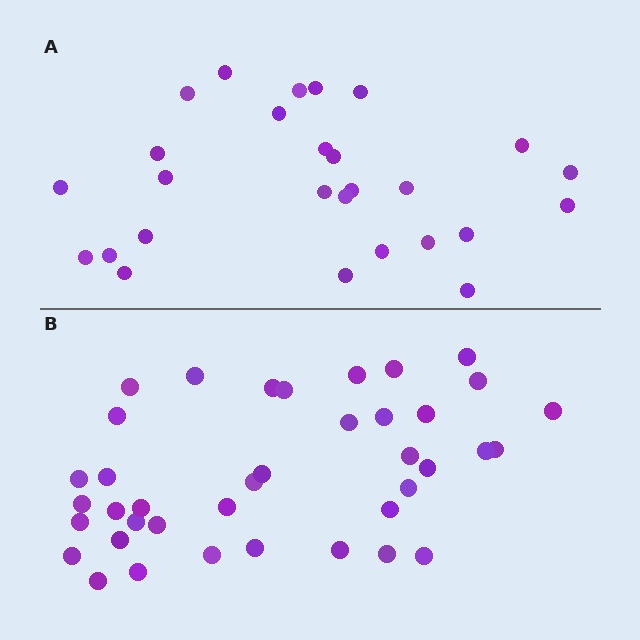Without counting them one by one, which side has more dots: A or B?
Region B (the bottom region) has more dots.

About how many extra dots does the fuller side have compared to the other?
Region B has roughly 12 or so more dots than region A.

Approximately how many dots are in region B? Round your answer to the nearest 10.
About 40 dots. (The exact count is 39, which rounds to 40.)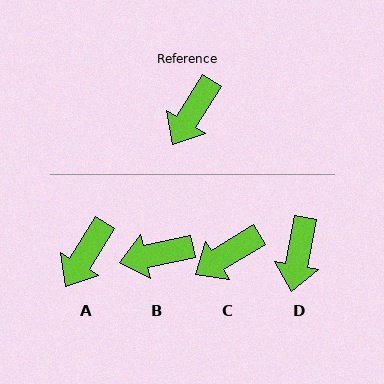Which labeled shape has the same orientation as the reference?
A.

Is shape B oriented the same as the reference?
No, it is off by about 45 degrees.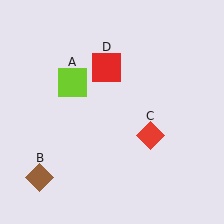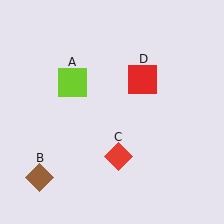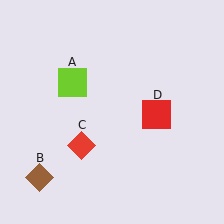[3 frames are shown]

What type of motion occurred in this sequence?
The red diamond (object C), red square (object D) rotated clockwise around the center of the scene.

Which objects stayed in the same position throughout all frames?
Lime square (object A) and brown diamond (object B) remained stationary.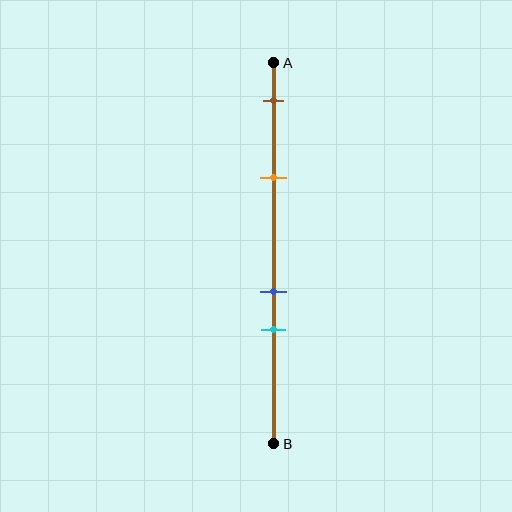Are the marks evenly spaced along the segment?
No, the marks are not evenly spaced.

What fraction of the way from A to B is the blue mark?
The blue mark is approximately 60% (0.6) of the way from A to B.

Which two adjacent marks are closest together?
The blue and cyan marks are the closest adjacent pair.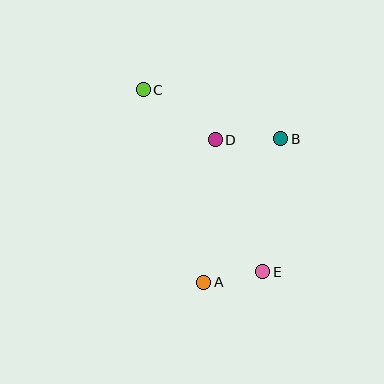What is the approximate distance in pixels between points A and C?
The distance between A and C is approximately 202 pixels.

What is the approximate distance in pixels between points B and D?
The distance between B and D is approximately 65 pixels.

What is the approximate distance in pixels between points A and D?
The distance between A and D is approximately 143 pixels.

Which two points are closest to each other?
Points A and E are closest to each other.